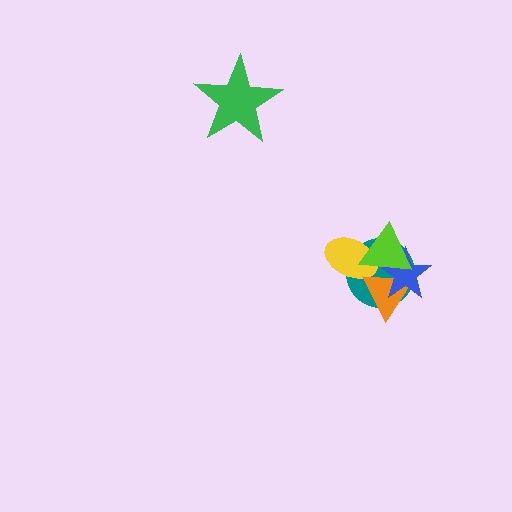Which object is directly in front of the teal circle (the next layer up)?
The yellow ellipse is directly in front of the teal circle.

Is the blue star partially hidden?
Yes, it is partially covered by another shape.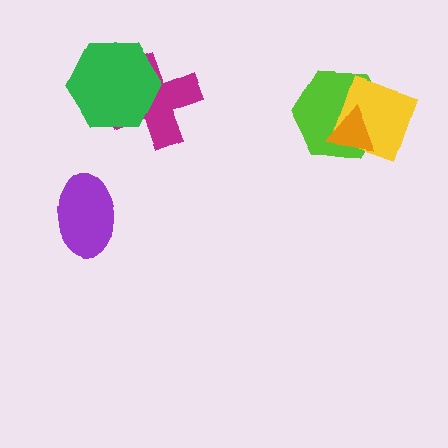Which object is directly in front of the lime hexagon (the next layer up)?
The yellow square is directly in front of the lime hexagon.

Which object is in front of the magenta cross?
The green hexagon is in front of the magenta cross.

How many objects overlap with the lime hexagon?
2 objects overlap with the lime hexagon.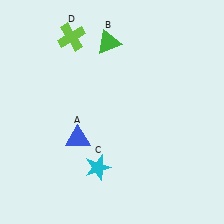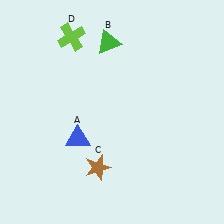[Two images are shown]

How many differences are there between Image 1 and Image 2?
There is 1 difference between the two images.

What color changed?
The star (C) changed from cyan in Image 1 to brown in Image 2.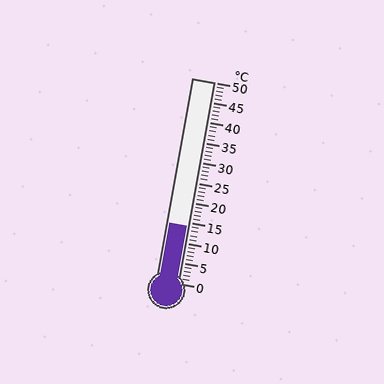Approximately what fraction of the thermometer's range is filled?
The thermometer is filled to approximately 30% of its range.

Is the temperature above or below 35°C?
The temperature is below 35°C.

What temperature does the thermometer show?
The thermometer shows approximately 14°C.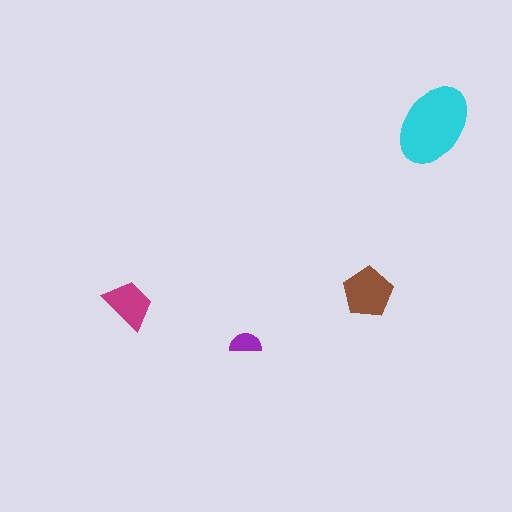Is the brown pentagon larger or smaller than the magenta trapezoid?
Larger.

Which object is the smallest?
The purple semicircle.